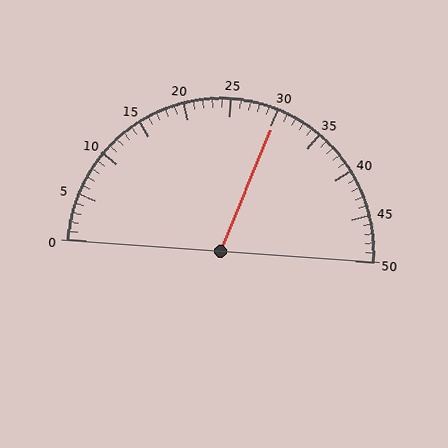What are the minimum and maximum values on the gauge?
The gauge ranges from 0 to 50.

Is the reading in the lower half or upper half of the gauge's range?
The reading is in the upper half of the range (0 to 50).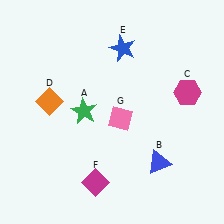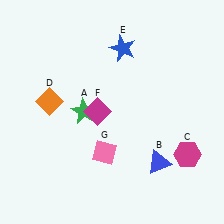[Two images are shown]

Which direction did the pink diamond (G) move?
The pink diamond (G) moved down.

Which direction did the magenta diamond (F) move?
The magenta diamond (F) moved up.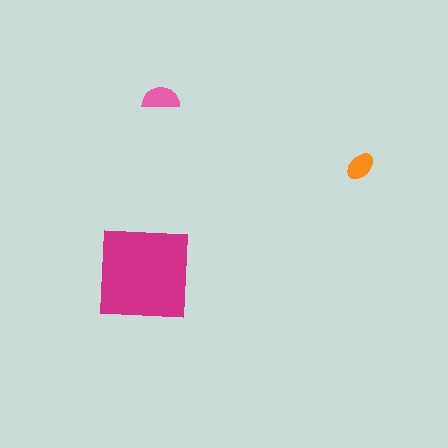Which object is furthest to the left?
The magenta square is leftmost.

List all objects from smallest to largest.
The orange ellipse, the pink semicircle, the magenta square.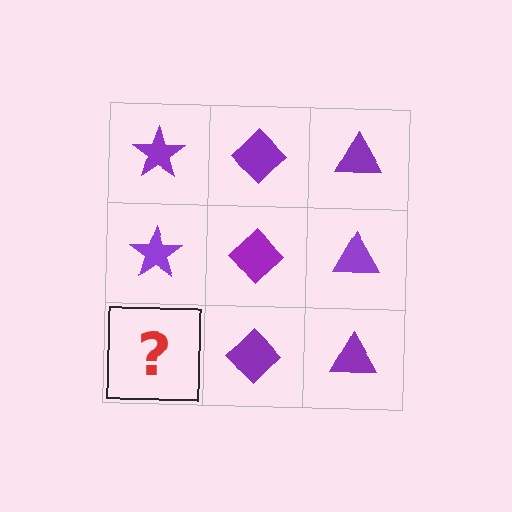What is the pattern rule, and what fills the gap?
The rule is that each column has a consistent shape. The gap should be filled with a purple star.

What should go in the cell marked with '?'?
The missing cell should contain a purple star.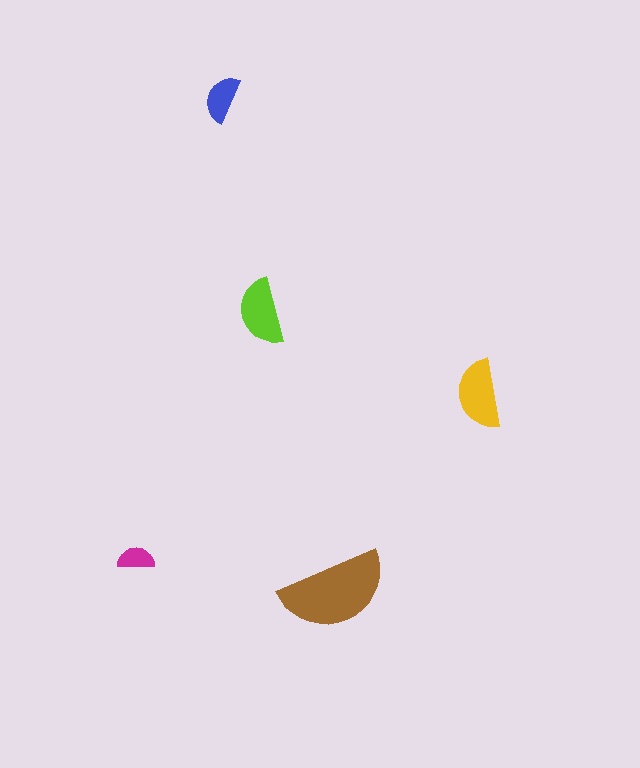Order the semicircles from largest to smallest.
the brown one, the yellow one, the lime one, the blue one, the magenta one.